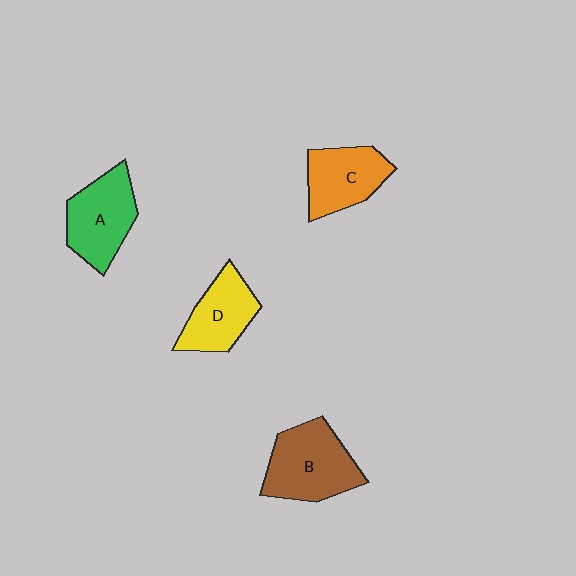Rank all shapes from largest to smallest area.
From largest to smallest: B (brown), A (green), C (orange), D (yellow).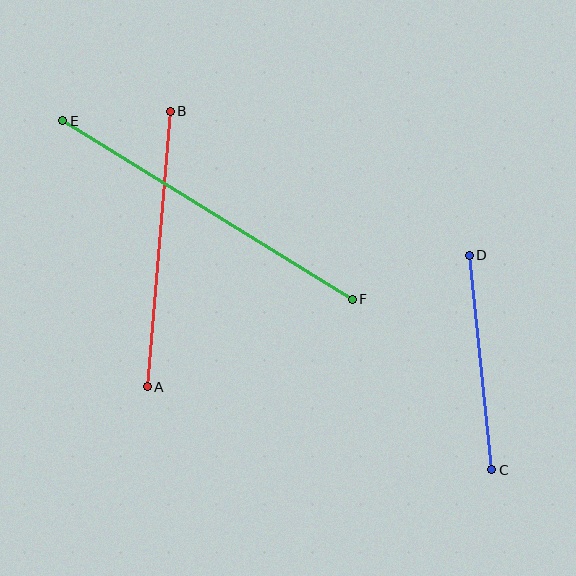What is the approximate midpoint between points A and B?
The midpoint is at approximately (159, 249) pixels.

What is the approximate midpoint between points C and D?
The midpoint is at approximately (481, 362) pixels.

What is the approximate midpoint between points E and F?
The midpoint is at approximately (208, 210) pixels.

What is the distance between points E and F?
The distance is approximately 340 pixels.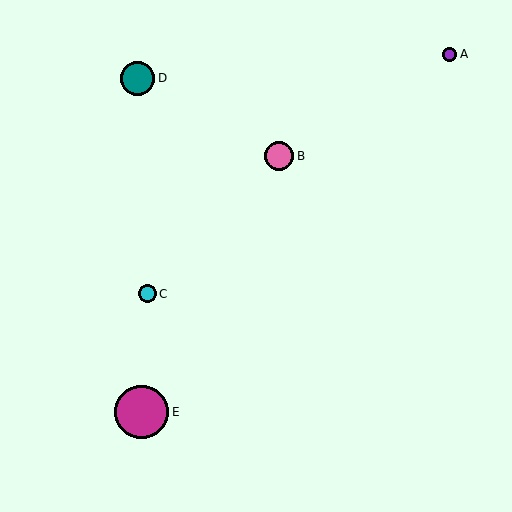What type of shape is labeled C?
Shape C is a cyan circle.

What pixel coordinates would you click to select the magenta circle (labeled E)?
Click at (142, 412) to select the magenta circle E.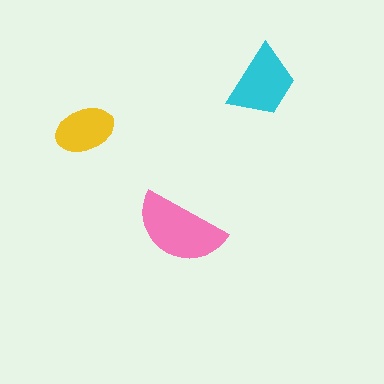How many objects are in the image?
There are 3 objects in the image.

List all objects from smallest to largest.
The yellow ellipse, the cyan trapezoid, the pink semicircle.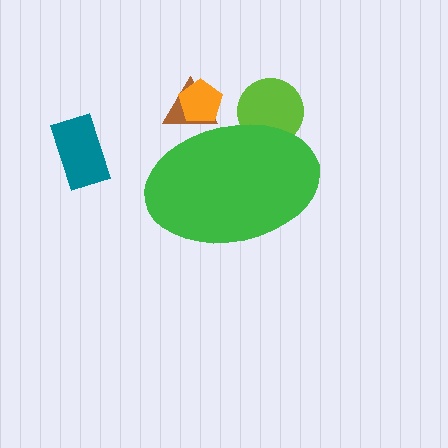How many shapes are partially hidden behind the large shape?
3 shapes are partially hidden.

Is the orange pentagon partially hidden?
Yes, the orange pentagon is partially hidden behind the green ellipse.